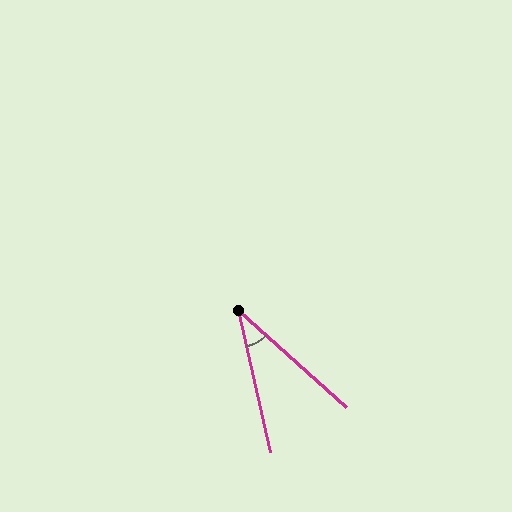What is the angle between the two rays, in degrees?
Approximately 36 degrees.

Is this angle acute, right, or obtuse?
It is acute.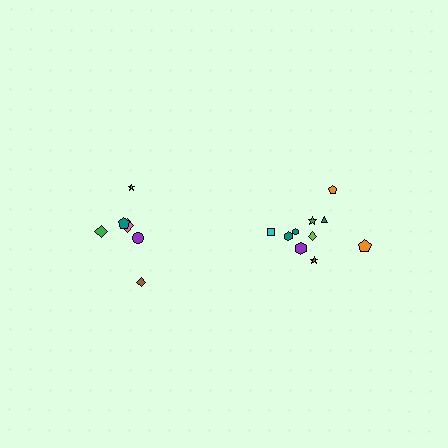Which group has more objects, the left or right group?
The right group.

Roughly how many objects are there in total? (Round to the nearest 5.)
Roughly 15 objects in total.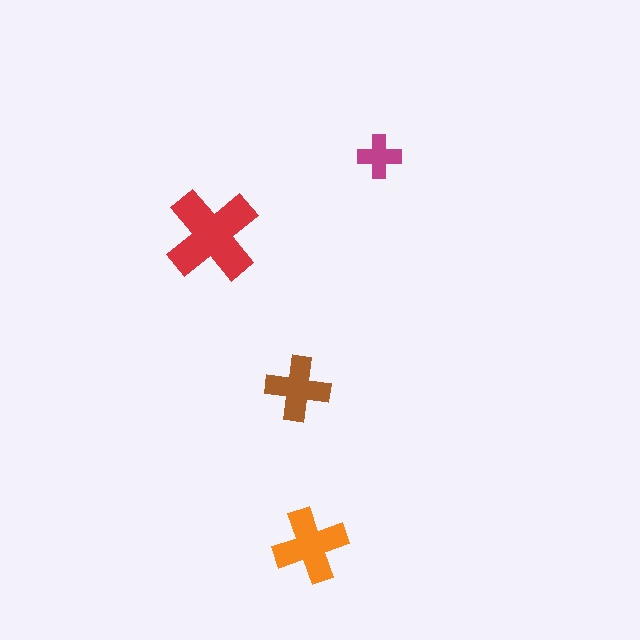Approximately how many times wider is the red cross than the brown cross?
About 1.5 times wider.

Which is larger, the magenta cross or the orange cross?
The orange one.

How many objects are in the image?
There are 4 objects in the image.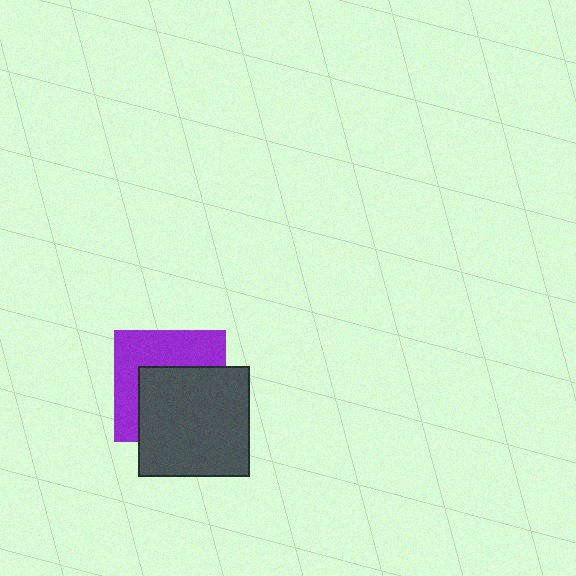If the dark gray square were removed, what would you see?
You would see the complete purple square.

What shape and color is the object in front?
The object in front is a dark gray square.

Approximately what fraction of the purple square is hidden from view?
Roughly 53% of the purple square is hidden behind the dark gray square.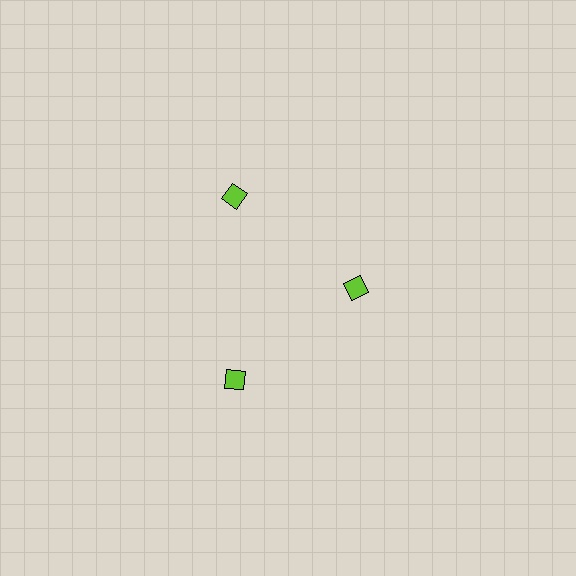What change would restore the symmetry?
The symmetry would be restored by moving it outward, back onto the ring so that all 3 diamonds sit at equal angles and equal distance from the center.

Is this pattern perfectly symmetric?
No. The 3 lime diamonds are arranged in a ring, but one element near the 3 o'clock position is pulled inward toward the center, breaking the 3-fold rotational symmetry.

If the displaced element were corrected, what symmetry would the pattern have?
It would have 3-fold rotational symmetry — the pattern would map onto itself every 120 degrees.